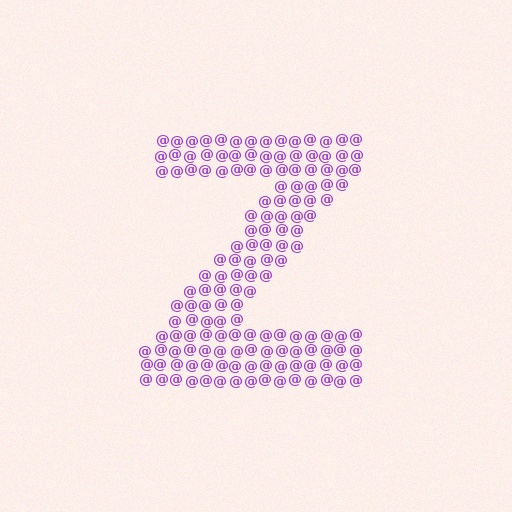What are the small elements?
The small elements are at signs.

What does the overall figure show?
The overall figure shows the letter Z.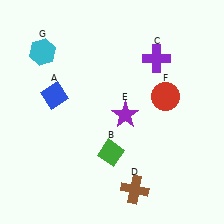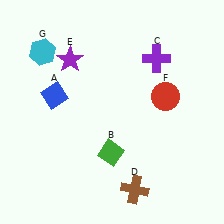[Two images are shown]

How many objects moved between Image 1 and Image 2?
1 object moved between the two images.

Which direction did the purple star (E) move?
The purple star (E) moved up.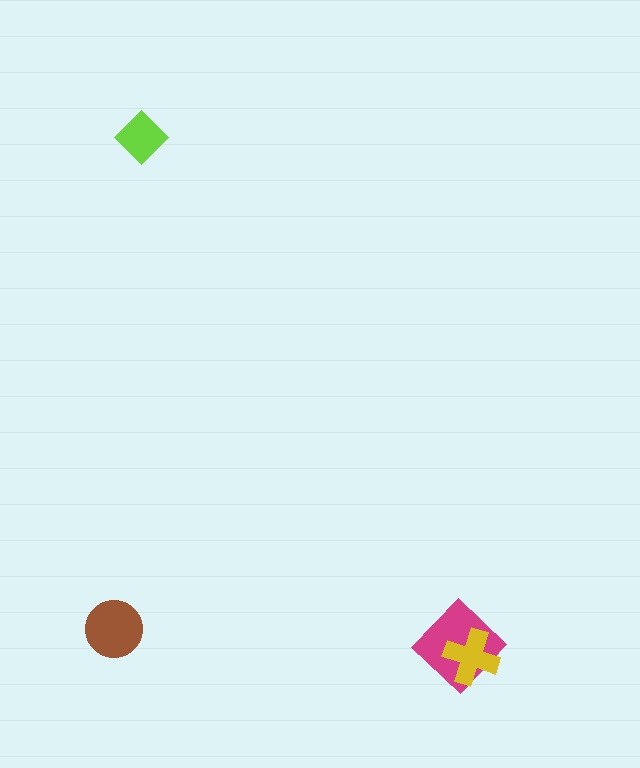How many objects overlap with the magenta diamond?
1 object overlaps with the magenta diamond.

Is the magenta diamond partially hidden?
Yes, it is partially covered by another shape.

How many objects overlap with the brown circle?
0 objects overlap with the brown circle.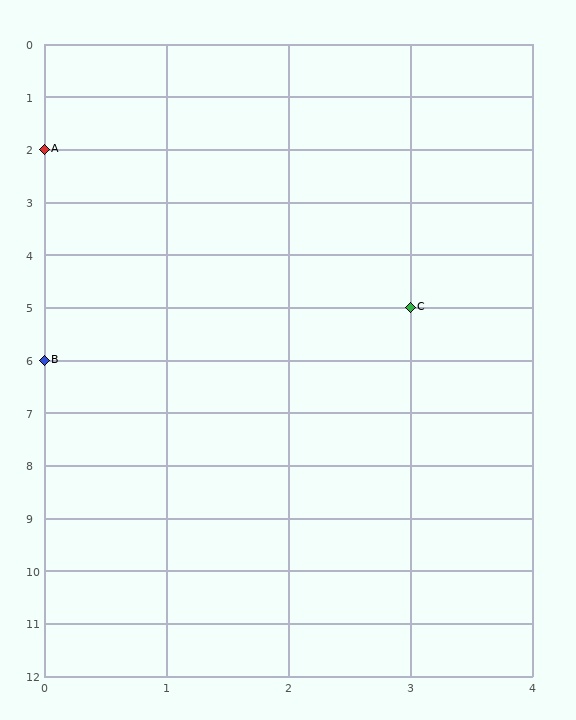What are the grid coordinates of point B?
Point B is at grid coordinates (0, 6).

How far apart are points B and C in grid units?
Points B and C are 3 columns and 1 row apart (about 3.2 grid units diagonally).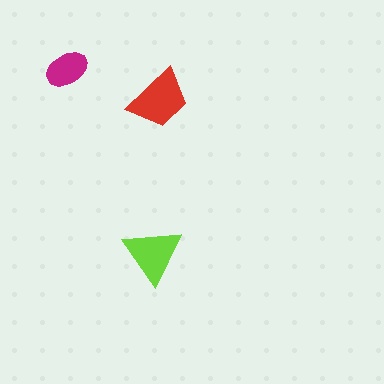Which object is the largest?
The red trapezoid.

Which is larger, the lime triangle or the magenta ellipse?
The lime triangle.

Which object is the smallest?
The magenta ellipse.